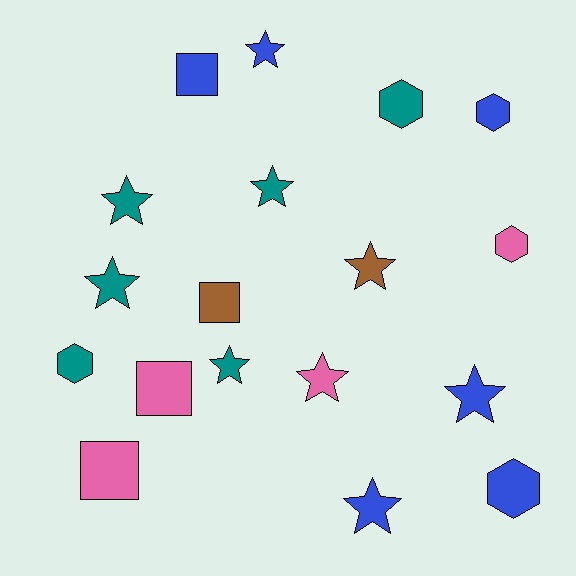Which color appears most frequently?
Teal, with 6 objects.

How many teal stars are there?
There are 4 teal stars.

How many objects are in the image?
There are 18 objects.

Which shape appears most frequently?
Star, with 9 objects.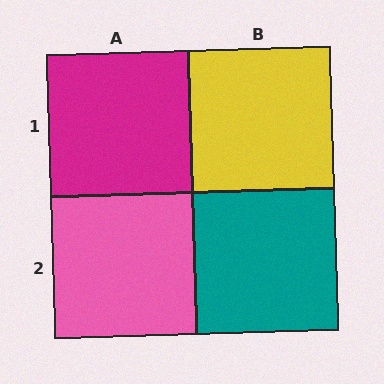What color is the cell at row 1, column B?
Yellow.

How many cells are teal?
1 cell is teal.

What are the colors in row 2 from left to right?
Pink, teal.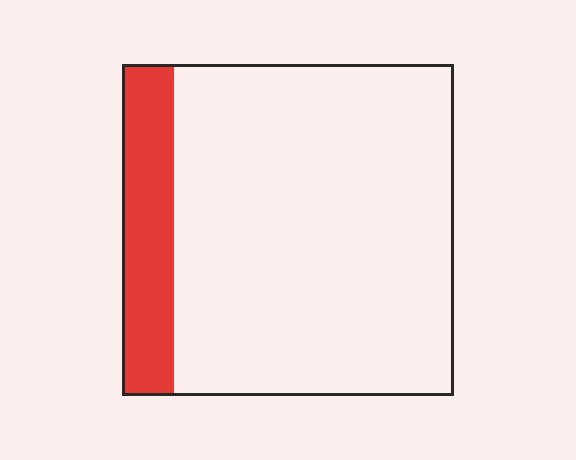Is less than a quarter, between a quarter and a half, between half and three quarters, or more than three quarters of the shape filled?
Less than a quarter.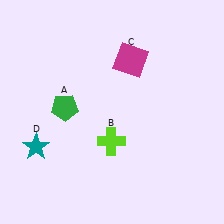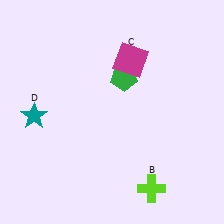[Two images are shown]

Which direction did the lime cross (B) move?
The lime cross (B) moved down.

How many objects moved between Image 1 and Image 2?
3 objects moved between the two images.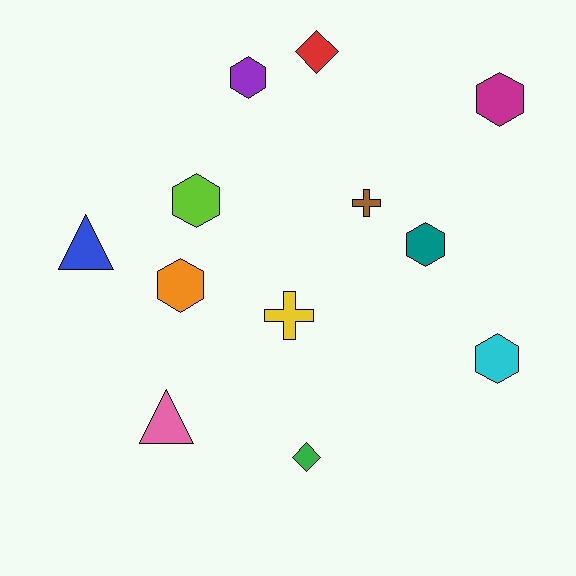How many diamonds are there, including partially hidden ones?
There are 2 diamonds.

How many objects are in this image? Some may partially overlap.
There are 12 objects.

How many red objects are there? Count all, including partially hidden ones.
There is 1 red object.